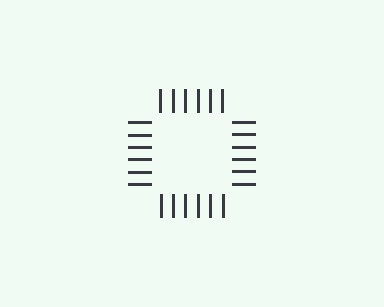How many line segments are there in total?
24 — 6 along each of the 4 edges.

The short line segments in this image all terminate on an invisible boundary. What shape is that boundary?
An illusory square — the line segments terminate on its edges but no continuous stroke is drawn.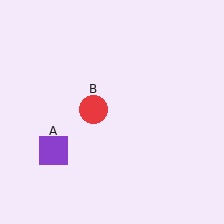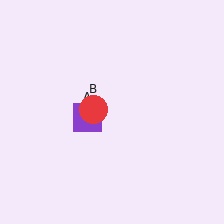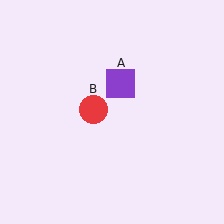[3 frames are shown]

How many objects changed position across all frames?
1 object changed position: purple square (object A).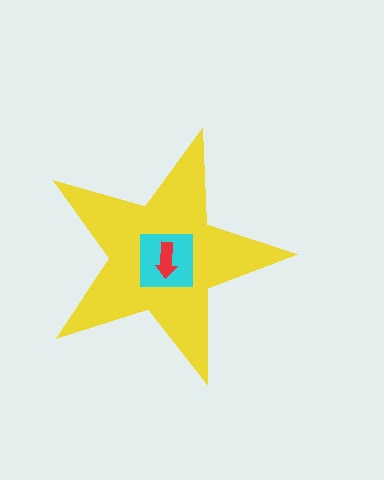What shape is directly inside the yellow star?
The cyan square.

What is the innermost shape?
The red arrow.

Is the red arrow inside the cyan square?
Yes.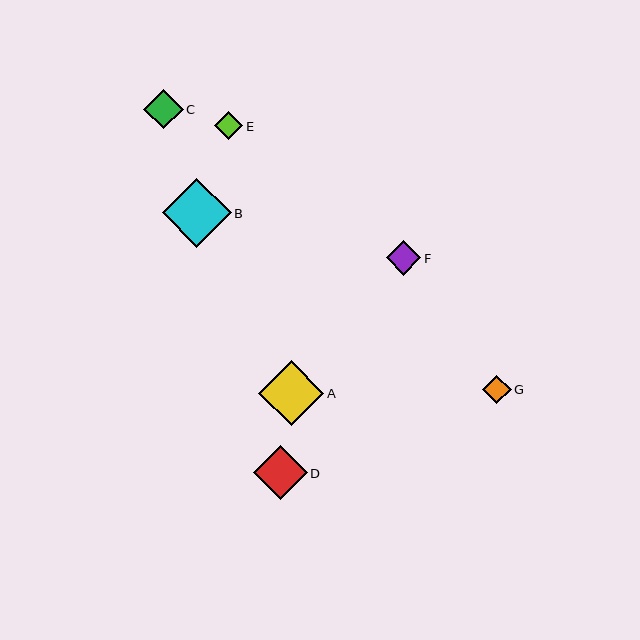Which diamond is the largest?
Diamond B is the largest with a size of approximately 69 pixels.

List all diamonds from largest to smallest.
From largest to smallest: B, A, D, C, F, G, E.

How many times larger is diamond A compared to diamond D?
Diamond A is approximately 1.2 times the size of diamond D.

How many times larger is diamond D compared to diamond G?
Diamond D is approximately 1.9 times the size of diamond G.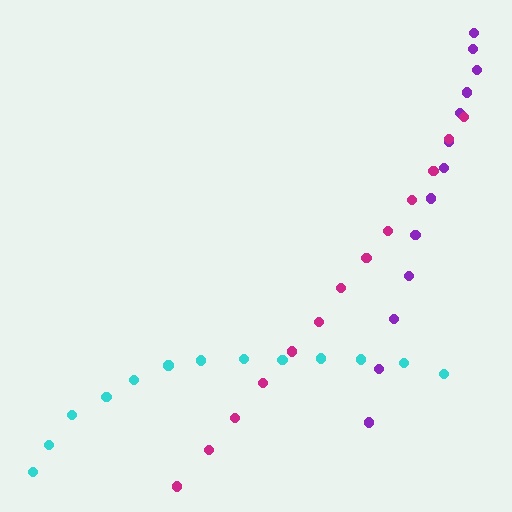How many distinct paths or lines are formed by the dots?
There are 3 distinct paths.